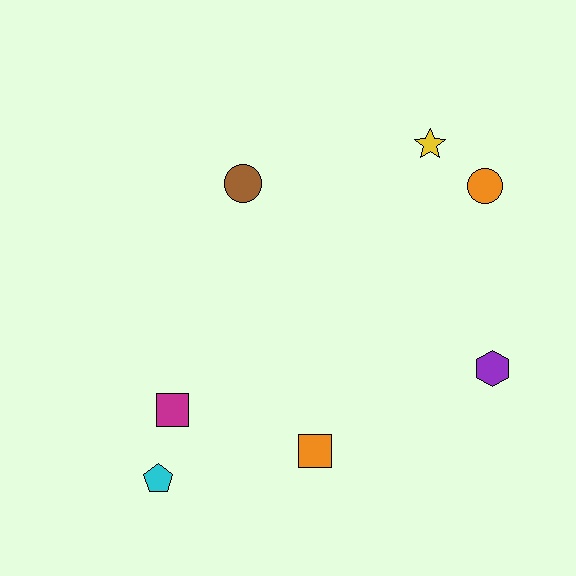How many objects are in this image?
There are 7 objects.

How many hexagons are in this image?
There is 1 hexagon.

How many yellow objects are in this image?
There is 1 yellow object.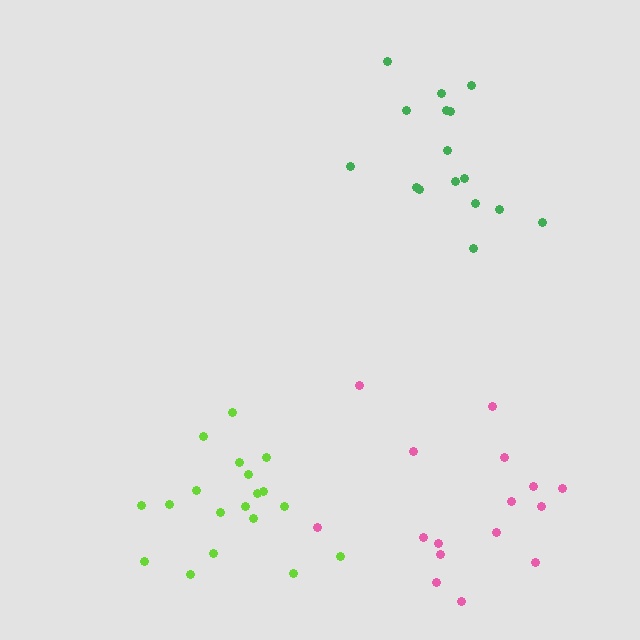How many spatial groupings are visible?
There are 3 spatial groupings.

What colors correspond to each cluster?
The clusters are colored: green, pink, lime.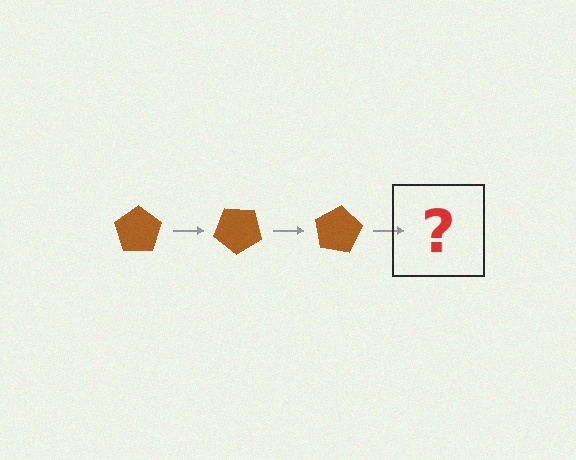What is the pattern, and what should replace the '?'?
The pattern is that the pentagon rotates 40 degrees each step. The '?' should be a brown pentagon rotated 120 degrees.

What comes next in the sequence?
The next element should be a brown pentagon rotated 120 degrees.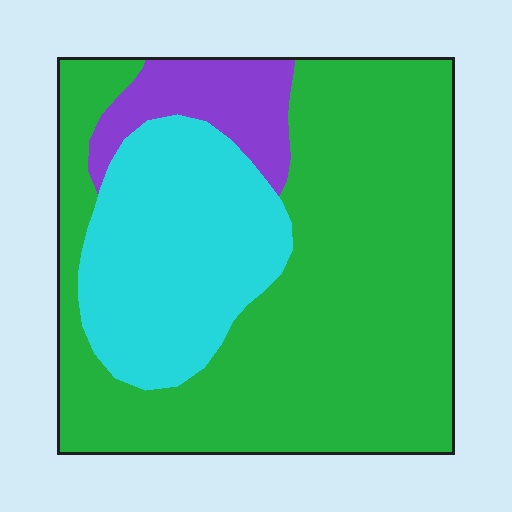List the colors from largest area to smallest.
From largest to smallest: green, cyan, purple.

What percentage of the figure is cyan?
Cyan takes up about one quarter (1/4) of the figure.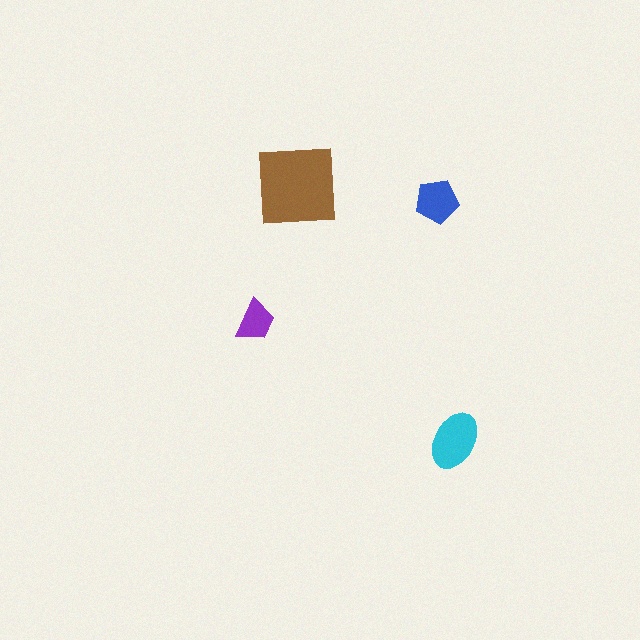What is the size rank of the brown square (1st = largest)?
1st.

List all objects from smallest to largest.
The purple trapezoid, the blue pentagon, the cyan ellipse, the brown square.